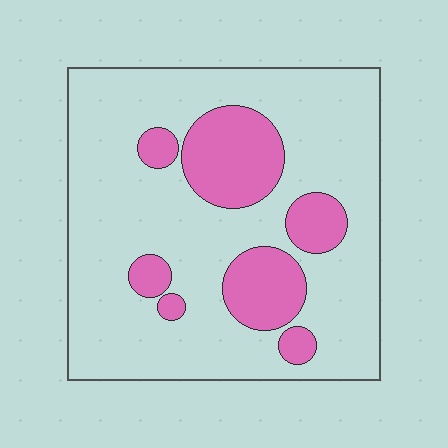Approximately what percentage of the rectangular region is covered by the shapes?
Approximately 20%.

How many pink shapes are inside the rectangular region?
7.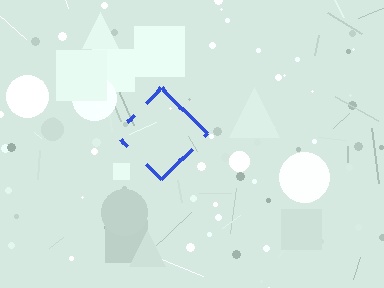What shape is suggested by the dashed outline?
The dashed outline suggests a diamond.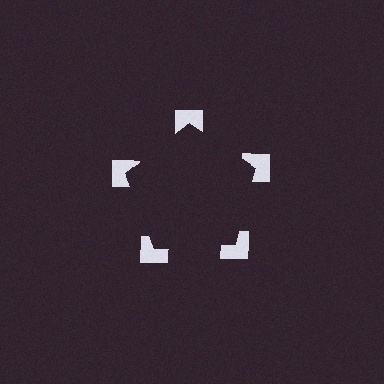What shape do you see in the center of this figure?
An illusory pentagon — its edges are inferred from the aligned wedge cuts in the notched squares, not physically drawn.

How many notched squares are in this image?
There are 5 — one at each vertex of the illusory pentagon.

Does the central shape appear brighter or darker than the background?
It typically appears slightly darker than the background, even though no actual brightness change is drawn.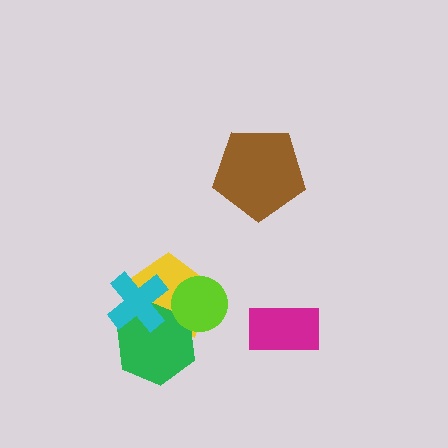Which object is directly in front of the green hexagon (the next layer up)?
The cyan cross is directly in front of the green hexagon.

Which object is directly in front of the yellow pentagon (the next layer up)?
The green hexagon is directly in front of the yellow pentagon.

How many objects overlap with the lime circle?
2 objects overlap with the lime circle.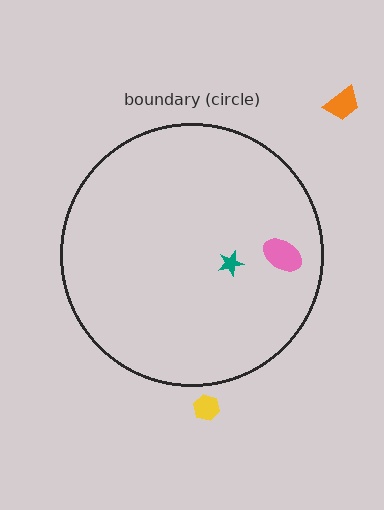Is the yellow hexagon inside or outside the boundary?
Outside.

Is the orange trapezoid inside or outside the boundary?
Outside.